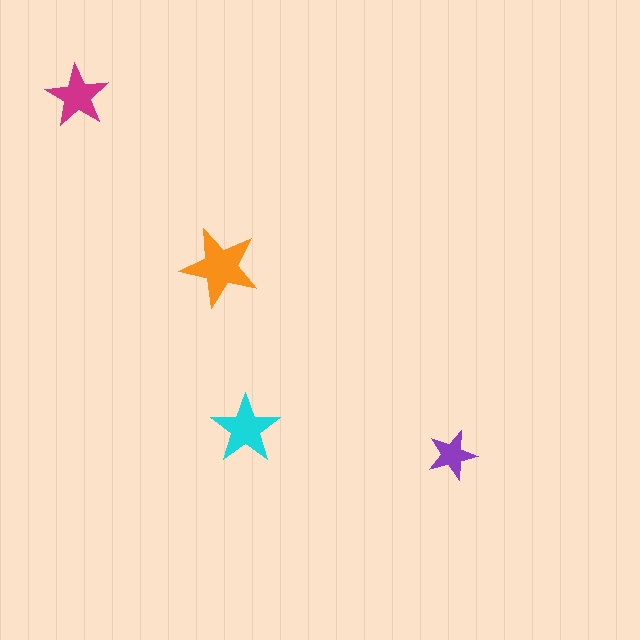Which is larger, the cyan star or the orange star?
The orange one.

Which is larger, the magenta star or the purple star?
The magenta one.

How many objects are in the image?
There are 4 objects in the image.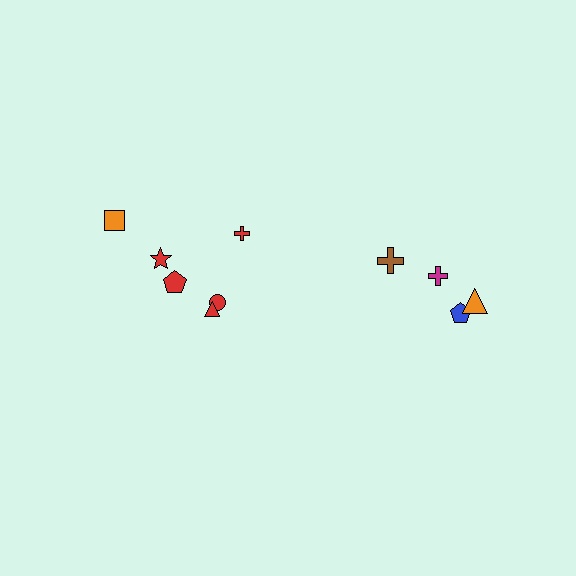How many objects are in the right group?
There are 4 objects.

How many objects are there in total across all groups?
There are 10 objects.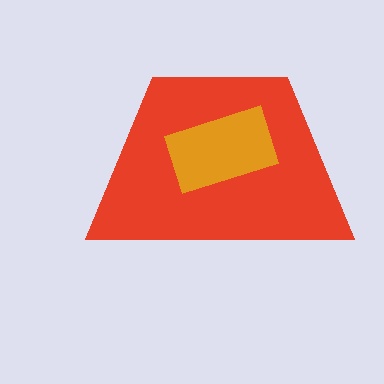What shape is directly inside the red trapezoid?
The orange rectangle.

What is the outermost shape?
The red trapezoid.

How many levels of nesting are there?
2.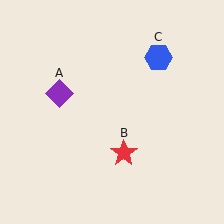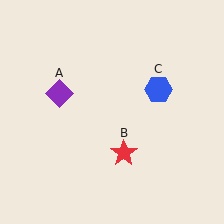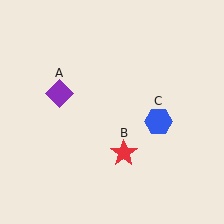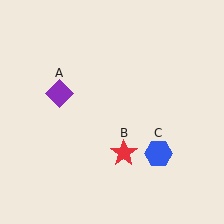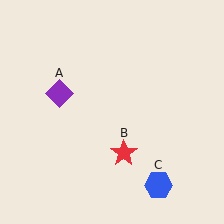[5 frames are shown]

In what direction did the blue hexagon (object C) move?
The blue hexagon (object C) moved down.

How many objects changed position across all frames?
1 object changed position: blue hexagon (object C).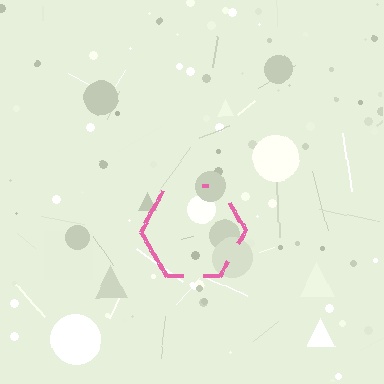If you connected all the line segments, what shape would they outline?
They would outline a hexagon.